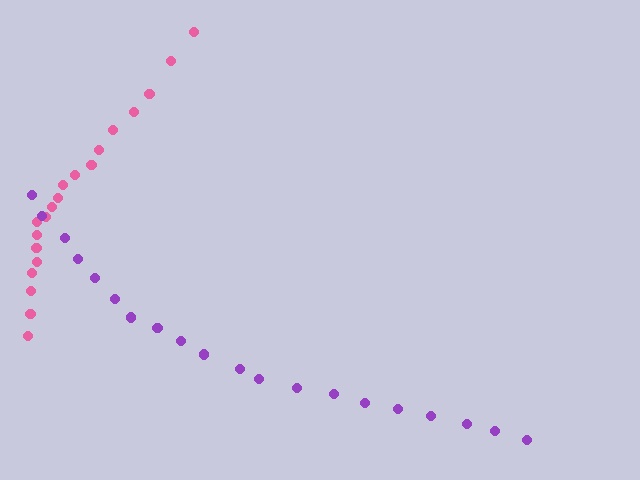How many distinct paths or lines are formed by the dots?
There are 2 distinct paths.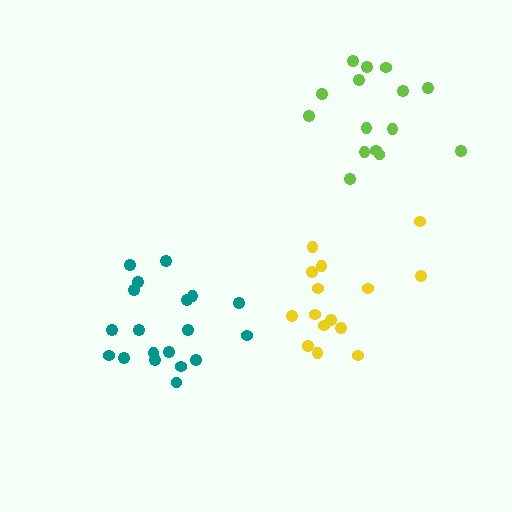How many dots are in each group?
Group 1: 19 dots, Group 2: 15 dots, Group 3: 15 dots (49 total).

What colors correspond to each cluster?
The clusters are colored: teal, lime, yellow.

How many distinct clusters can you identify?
There are 3 distinct clusters.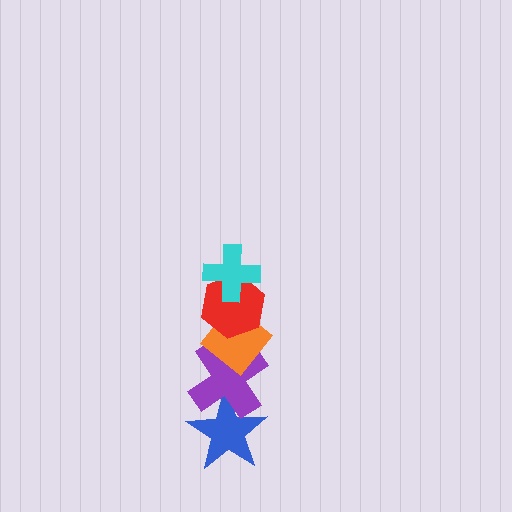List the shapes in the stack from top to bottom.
From top to bottom: the cyan cross, the red hexagon, the orange diamond, the purple cross, the blue star.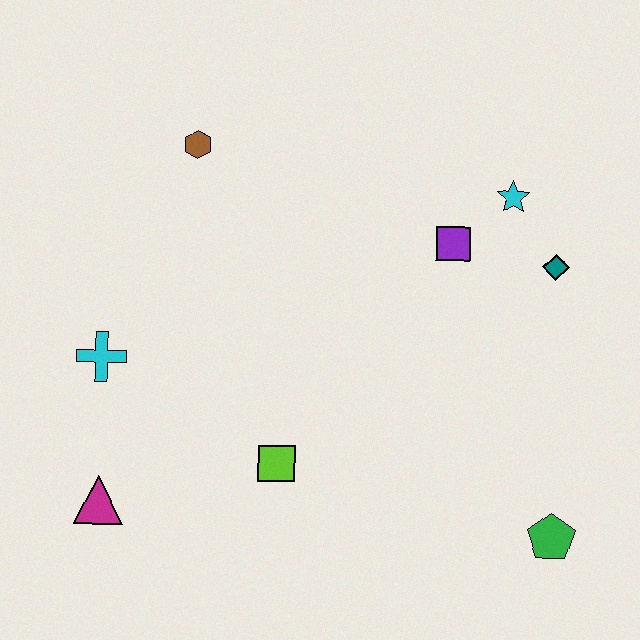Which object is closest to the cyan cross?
The magenta triangle is closest to the cyan cross.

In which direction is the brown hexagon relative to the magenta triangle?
The brown hexagon is above the magenta triangle.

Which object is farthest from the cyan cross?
The green pentagon is farthest from the cyan cross.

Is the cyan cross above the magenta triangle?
Yes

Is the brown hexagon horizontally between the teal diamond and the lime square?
No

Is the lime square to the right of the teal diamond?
No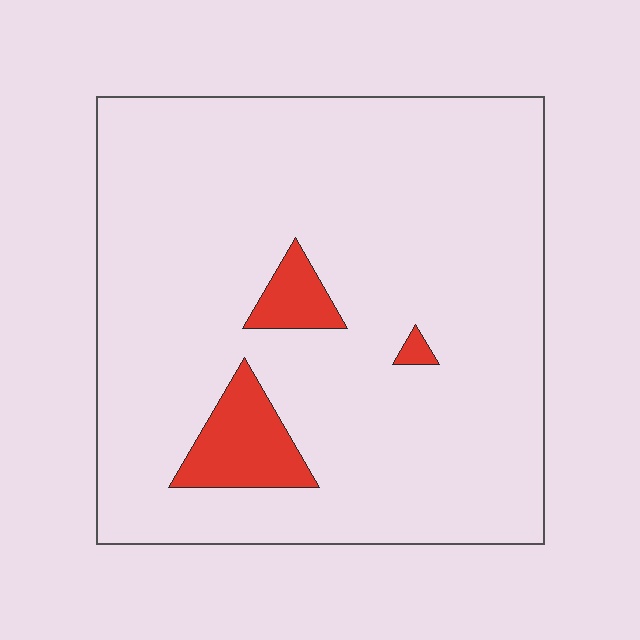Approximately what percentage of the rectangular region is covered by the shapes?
Approximately 10%.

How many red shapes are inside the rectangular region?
3.